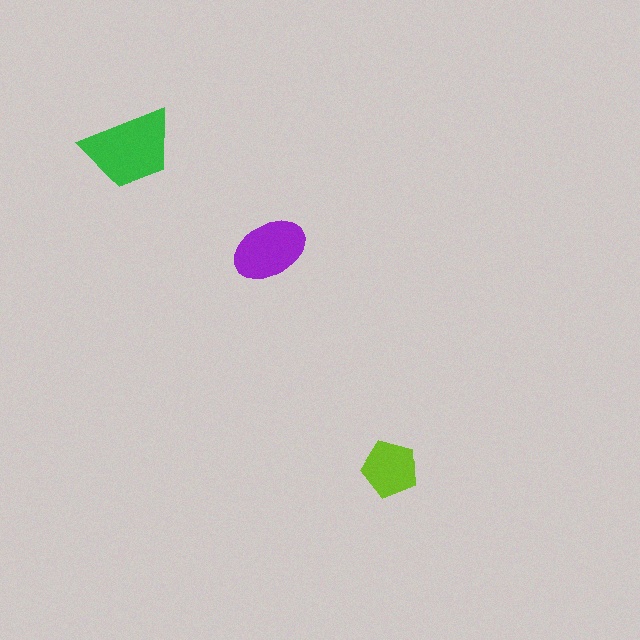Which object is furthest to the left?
The green trapezoid is leftmost.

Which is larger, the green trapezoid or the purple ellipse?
The green trapezoid.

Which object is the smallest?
The lime pentagon.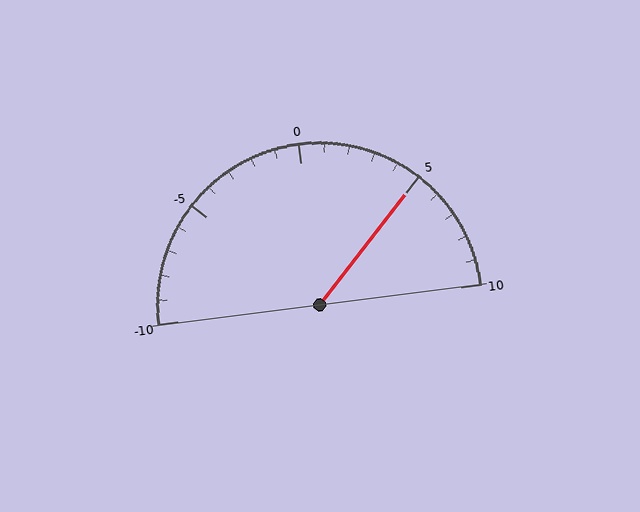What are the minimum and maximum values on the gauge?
The gauge ranges from -10 to 10.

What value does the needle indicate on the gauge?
The needle indicates approximately 5.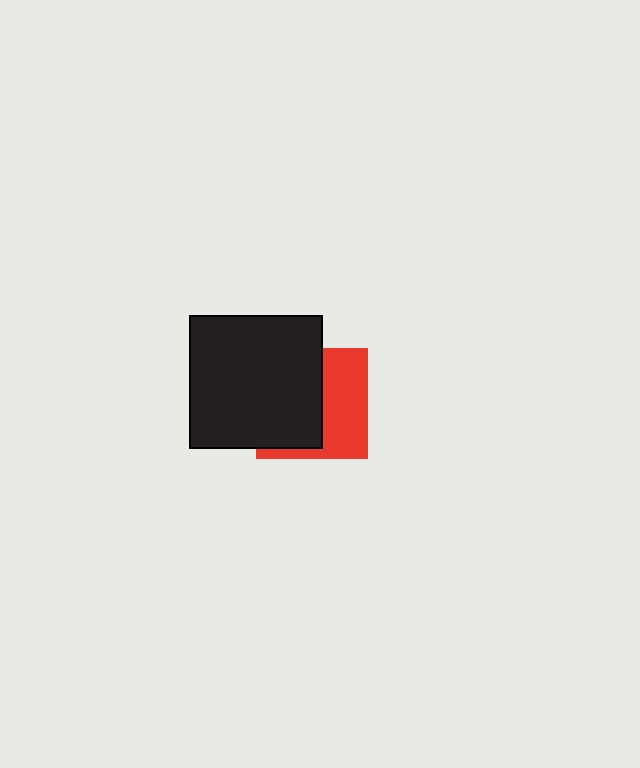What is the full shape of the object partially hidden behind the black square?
The partially hidden object is a red square.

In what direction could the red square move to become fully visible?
The red square could move right. That would shift it out from behind the black square entirely.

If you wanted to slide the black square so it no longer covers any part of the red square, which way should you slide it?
Slide it left — that is the most direct way to separate the two shapes.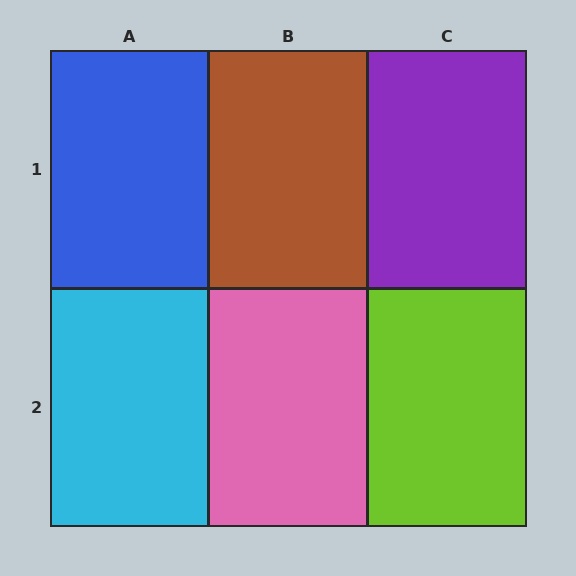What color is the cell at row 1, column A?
Blue.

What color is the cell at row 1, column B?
Brown.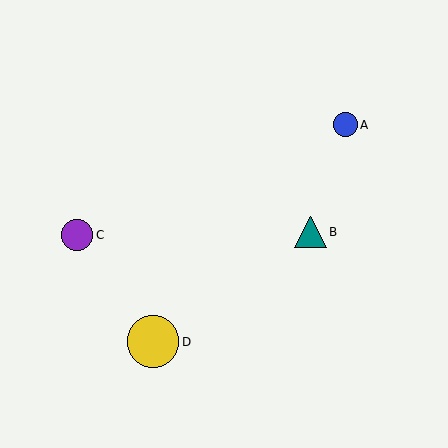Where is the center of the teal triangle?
The center of the teal triangle is at (310, 232).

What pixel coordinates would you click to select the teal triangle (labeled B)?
Click at (310, 232) to select the teal triangle B.